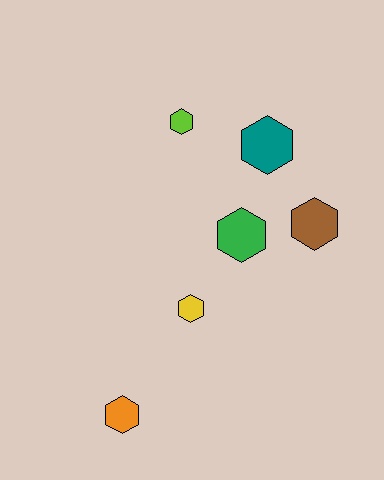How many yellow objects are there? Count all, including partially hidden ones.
There is 1 yellow object.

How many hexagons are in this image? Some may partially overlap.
There are 6 hexagons.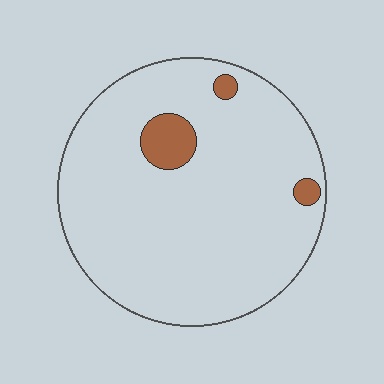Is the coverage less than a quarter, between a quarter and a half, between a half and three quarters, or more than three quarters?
Less than a quarter.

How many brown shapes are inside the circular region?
3.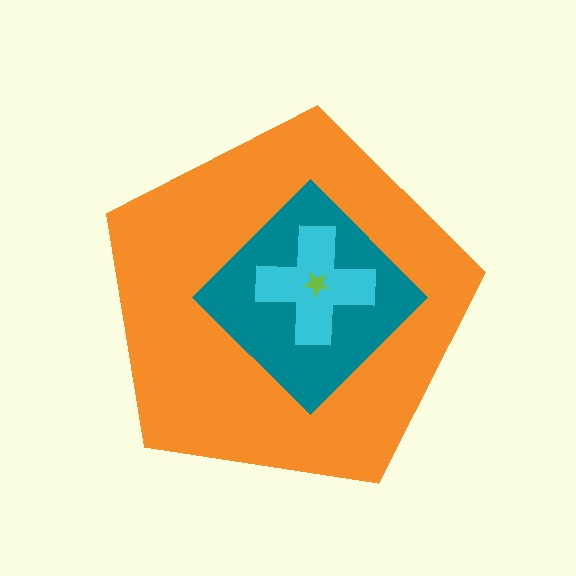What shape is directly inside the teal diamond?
The cyan cross.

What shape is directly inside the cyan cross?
The lime star.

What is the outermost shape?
The orange pentagon.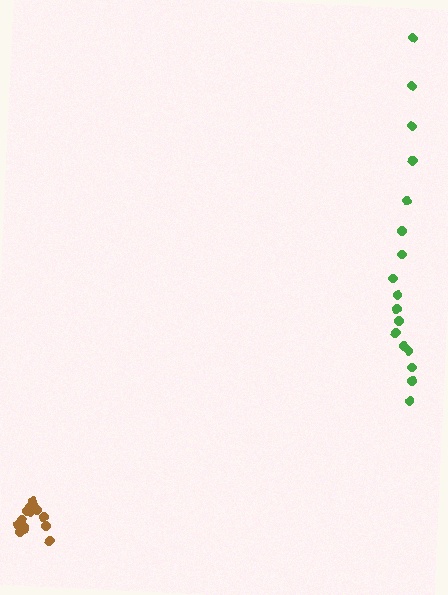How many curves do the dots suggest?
There are 2 distinct paths.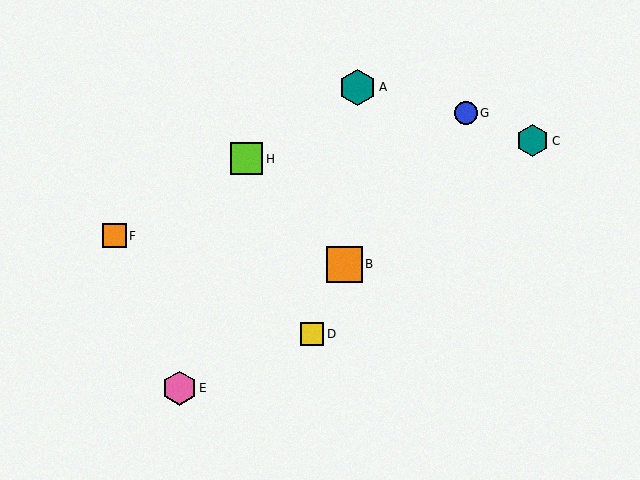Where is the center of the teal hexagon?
The center of the teal hexagon is at (358, 87).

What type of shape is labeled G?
Shape G is a blue circle.